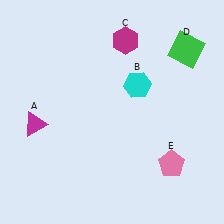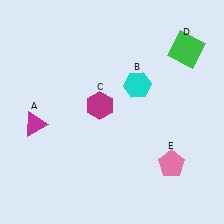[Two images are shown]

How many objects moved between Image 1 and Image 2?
1 object moved between the two images.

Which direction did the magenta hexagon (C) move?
The magenta hexagon (C) moved down.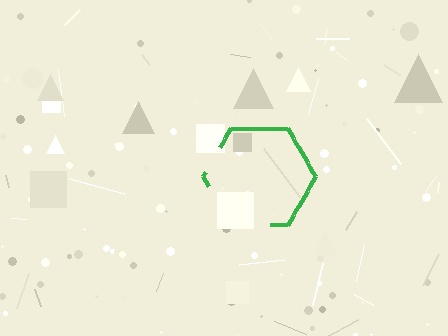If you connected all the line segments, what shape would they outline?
They would outline a hexagon.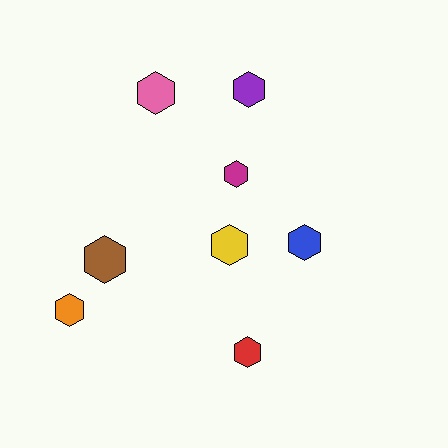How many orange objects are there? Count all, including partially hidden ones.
There is 1 orange object.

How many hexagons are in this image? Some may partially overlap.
There are 8 hexagons.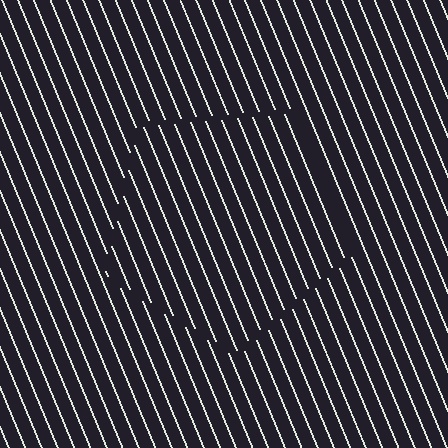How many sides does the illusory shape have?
5 sides — the line-ends trace a pentagon.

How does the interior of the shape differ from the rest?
The interior of the shape contains the same grating, shifted by half a period — the contour is defined by the phase discontinuity where line-ends from the inner and outer gratings abut.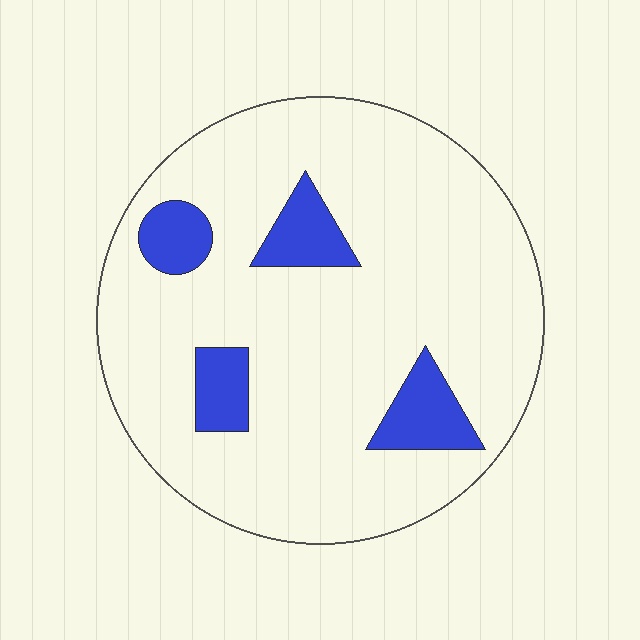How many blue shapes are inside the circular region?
4.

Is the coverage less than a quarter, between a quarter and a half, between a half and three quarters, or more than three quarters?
Less than a quarter.